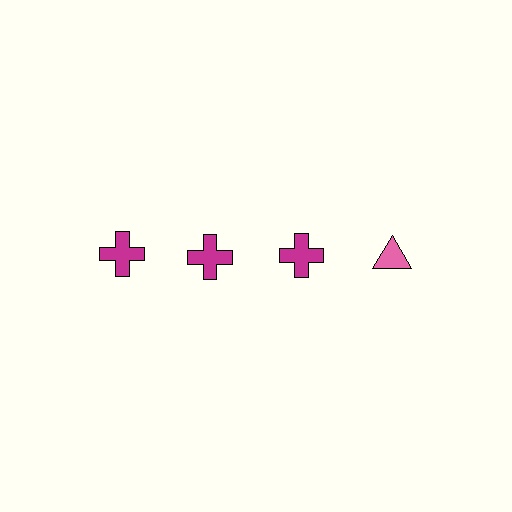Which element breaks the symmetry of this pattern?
The pink triangle in the top row, second from right column breaks the symmetry. All other shapes are magenta crosses.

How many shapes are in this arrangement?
There are 4 shapes arranged in a grid pattern.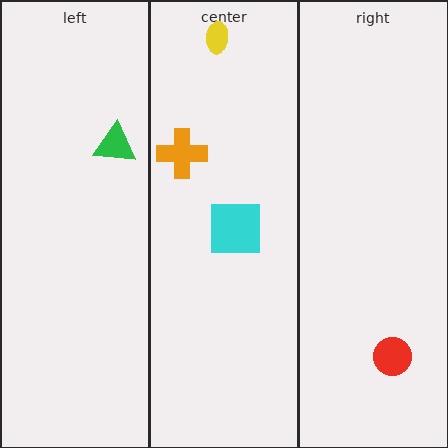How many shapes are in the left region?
1.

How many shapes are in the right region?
1.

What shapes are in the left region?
The green triangle.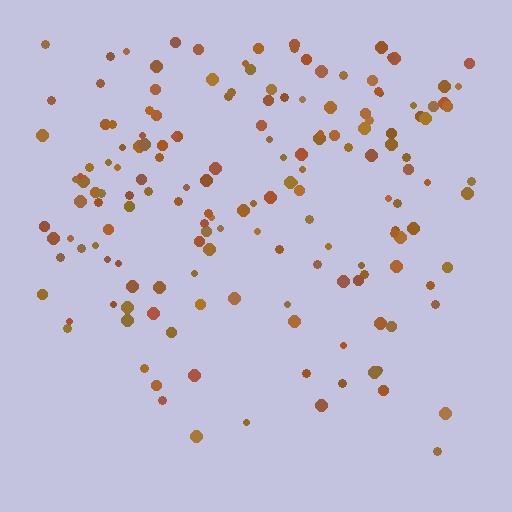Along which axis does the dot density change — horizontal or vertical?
Vertical.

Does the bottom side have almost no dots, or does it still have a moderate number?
Still a moderate number, just noticeably fewer than the top.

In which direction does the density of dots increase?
From bottom to top, with the top side densest.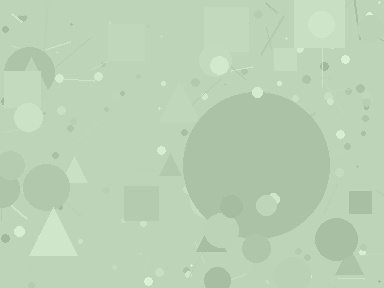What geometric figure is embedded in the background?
A circle is embedded in the background.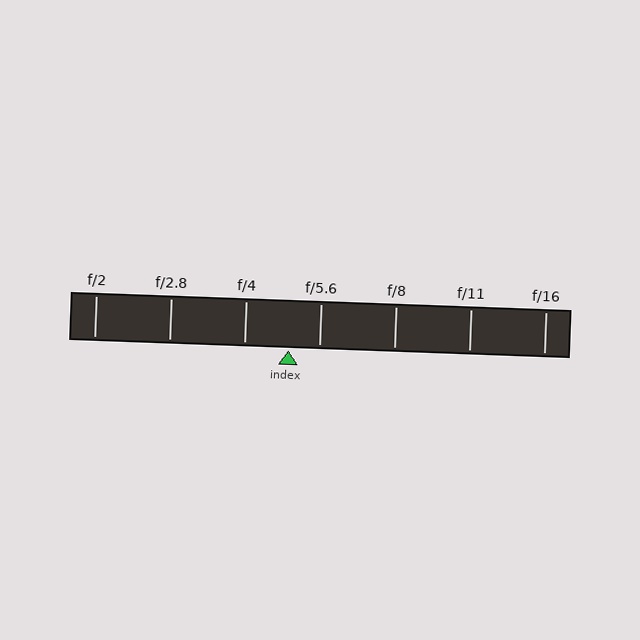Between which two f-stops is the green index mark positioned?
The index mark is between f/4 and f/5.6.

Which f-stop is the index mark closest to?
The index mark is closest to f/5.6.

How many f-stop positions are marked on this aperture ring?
There are 7 f-stop positions marked.